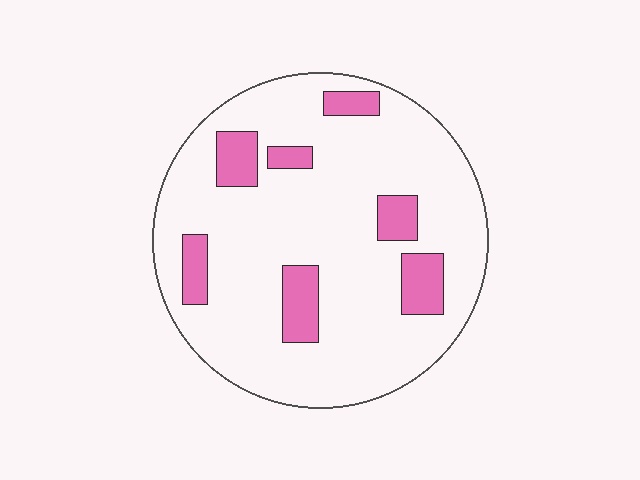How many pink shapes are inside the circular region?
7.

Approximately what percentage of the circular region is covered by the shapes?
Approximately 15%.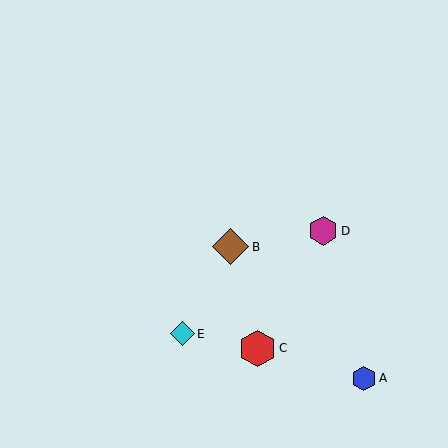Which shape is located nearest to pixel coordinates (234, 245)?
The brown diamond (labeled B) at (231, 247) is nearest to that location.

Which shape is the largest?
The red hexagon (labeled C) is the largest.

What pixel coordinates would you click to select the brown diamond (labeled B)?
Click at (231, 247) to select the brown diamond B.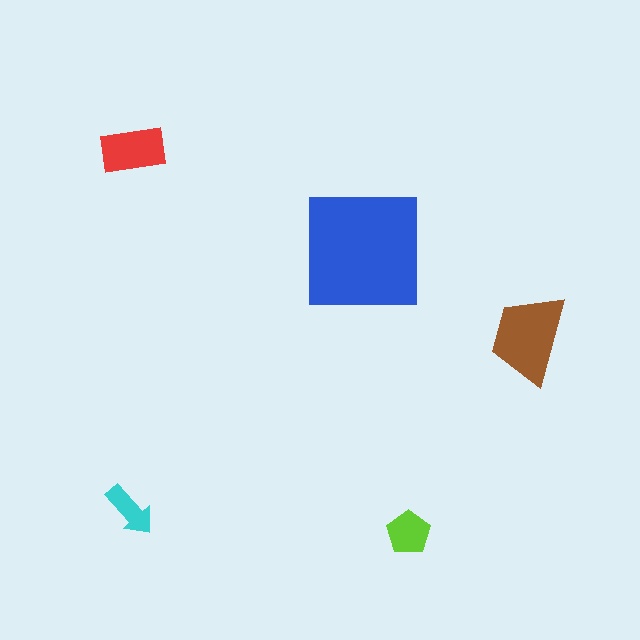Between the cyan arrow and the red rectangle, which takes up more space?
The red rectangle.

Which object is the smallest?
The cyan arrow.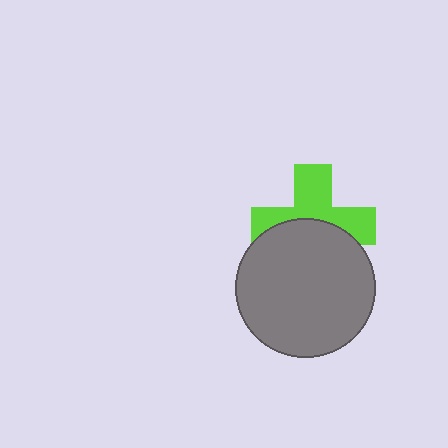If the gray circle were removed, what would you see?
You would see the complete lime cross.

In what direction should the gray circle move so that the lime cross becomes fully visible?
The gray circle should move down. That is the shortest direction to clear the overlap and leave the lime cross fully visible.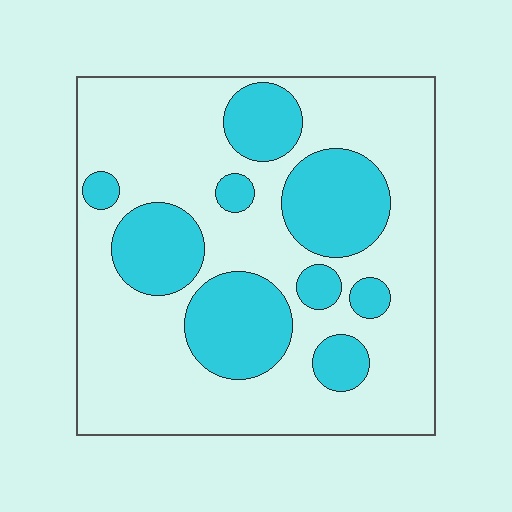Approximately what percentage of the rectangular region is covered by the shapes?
Approximately 30%.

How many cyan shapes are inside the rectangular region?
9.